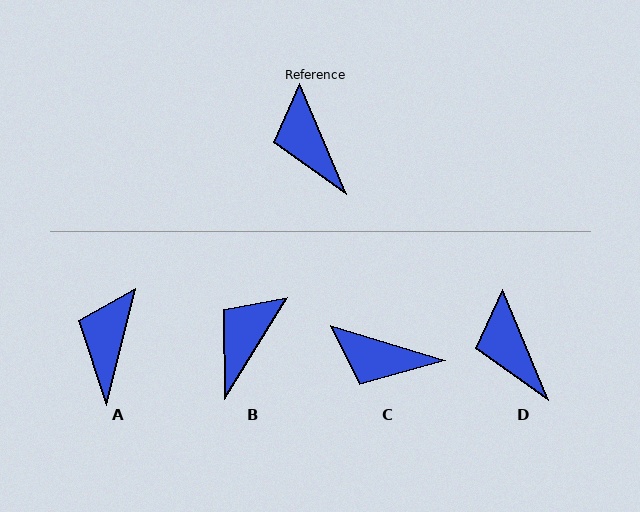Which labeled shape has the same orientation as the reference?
D.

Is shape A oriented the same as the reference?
No, it is off by about 36 degrees.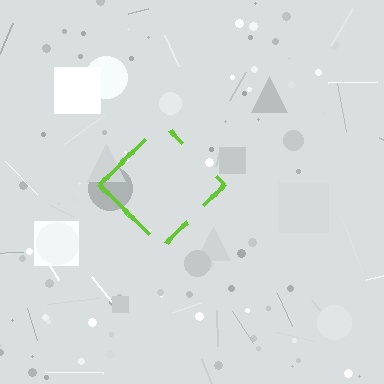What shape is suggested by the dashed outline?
The dashed outline suggests a diamond.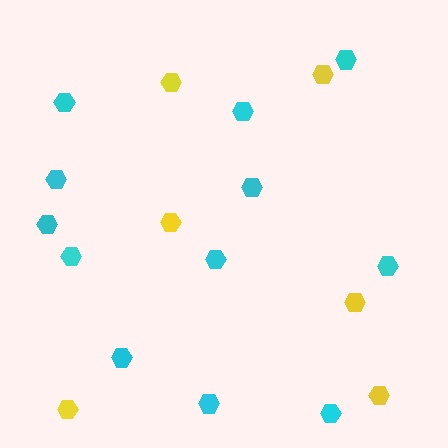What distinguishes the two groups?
There are 2 groups: one group of cyan hexagons (12) and one group of yellow hexagons (6).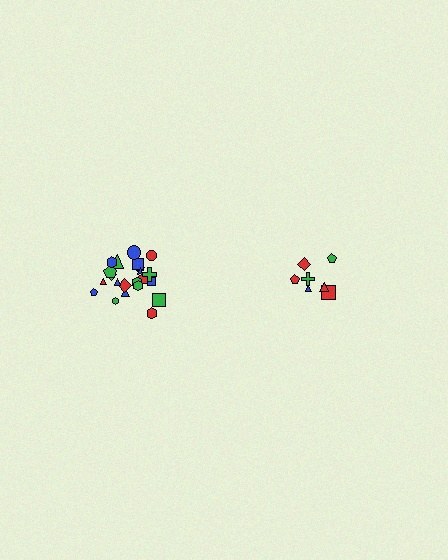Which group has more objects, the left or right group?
The left group.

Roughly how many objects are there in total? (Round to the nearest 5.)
Roughly 30 objects in total.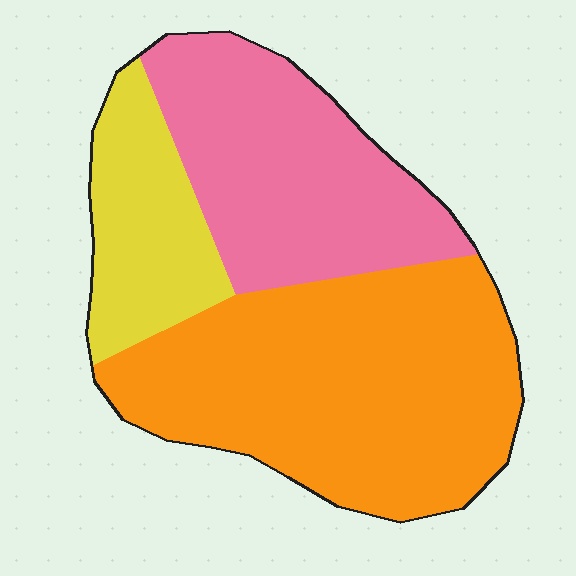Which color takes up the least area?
Yellow, at roughly 20%.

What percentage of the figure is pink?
Pink takes up about one third (1/3) of the figure.